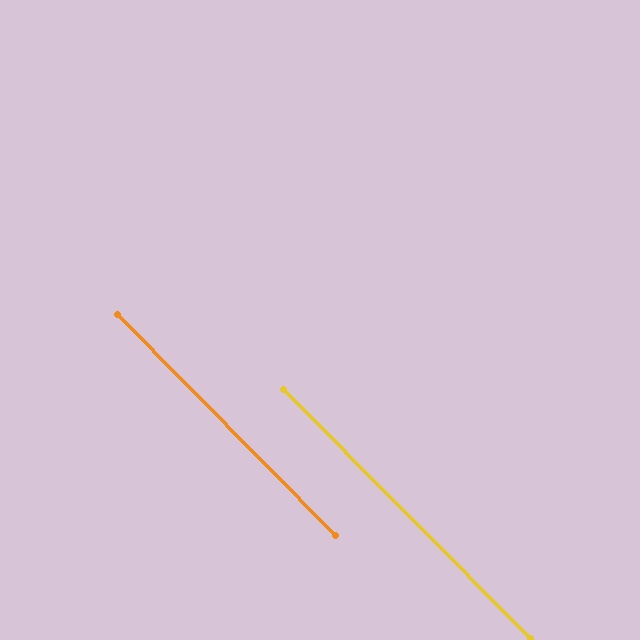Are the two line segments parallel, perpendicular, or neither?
Parallel — their directions differ by only 0.1°.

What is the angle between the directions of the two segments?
Approximately 0 degrees.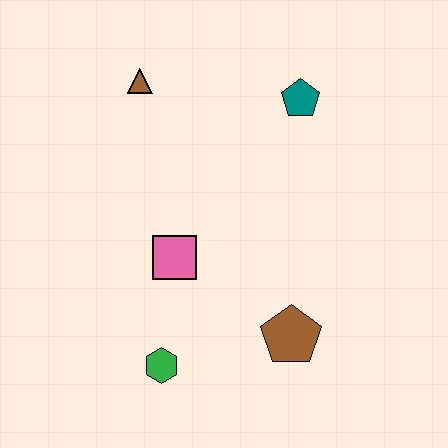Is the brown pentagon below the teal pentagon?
Yes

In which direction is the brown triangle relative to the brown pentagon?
The brown triangle is above the brown pentagon.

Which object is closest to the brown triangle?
The teal pentagon is closest to the brown triangle.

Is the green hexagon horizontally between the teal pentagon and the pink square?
No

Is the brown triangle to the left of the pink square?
Yes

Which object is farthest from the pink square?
The teal pentagon is farthest from the pink square.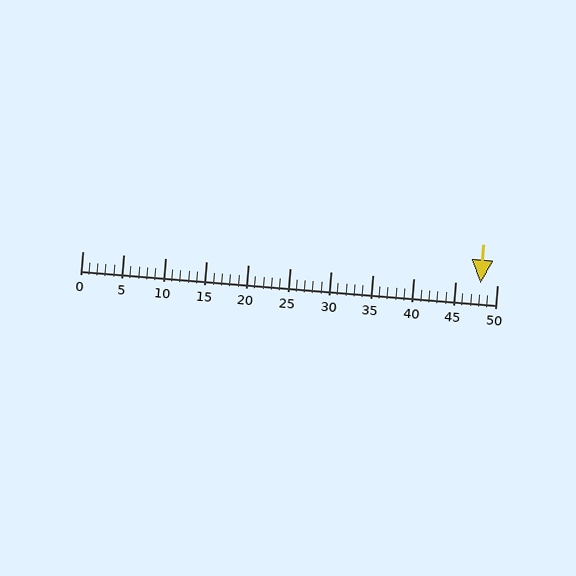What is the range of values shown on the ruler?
The ruler shows values from 0 to 50.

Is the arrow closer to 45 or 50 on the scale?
The arrow is closer to 50.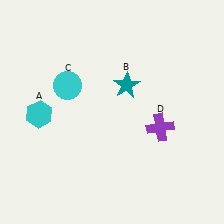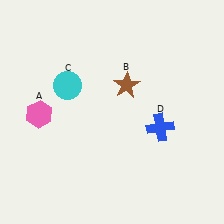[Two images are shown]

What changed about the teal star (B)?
In Image 1, B is teal. In Image 2, it changed to brown.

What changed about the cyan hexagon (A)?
In Image 1, A is cyan. In Image 2, it changed to pink.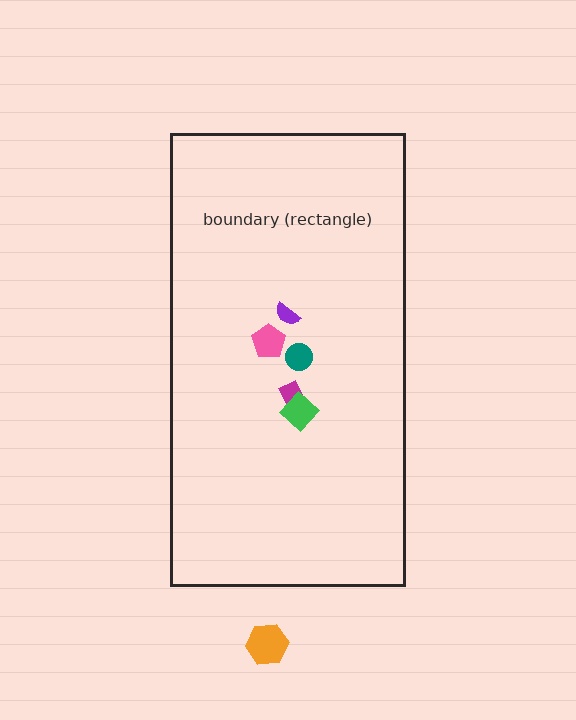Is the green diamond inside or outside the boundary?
Inside.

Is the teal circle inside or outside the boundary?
Inside.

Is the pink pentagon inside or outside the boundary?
Inside.